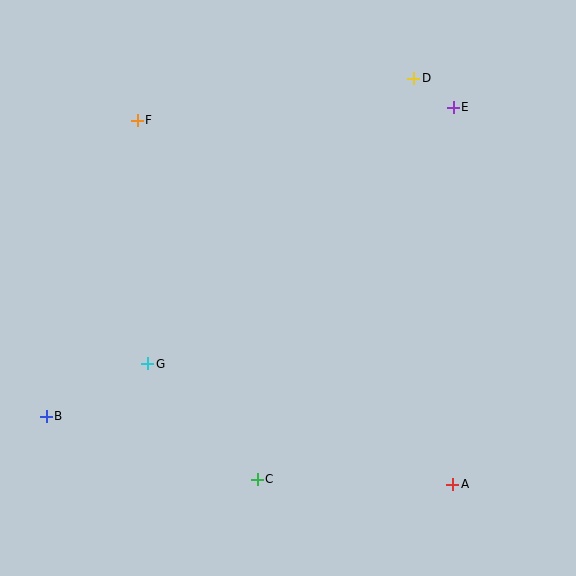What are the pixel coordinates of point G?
Point G is at (148, 364).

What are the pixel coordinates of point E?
Point E is at (453, 107).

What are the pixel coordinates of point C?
Point C is at (257, 479).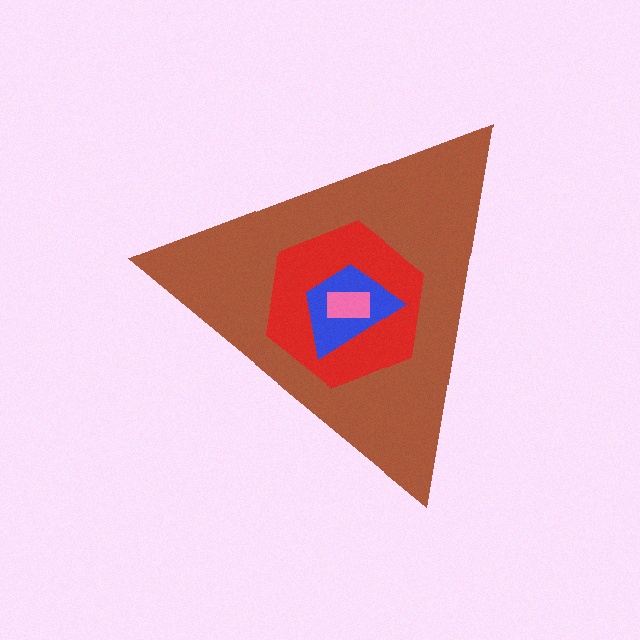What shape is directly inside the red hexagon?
The blue trapezoid.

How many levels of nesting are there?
4.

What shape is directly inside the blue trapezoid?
The pink rectangle.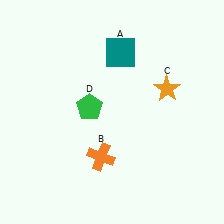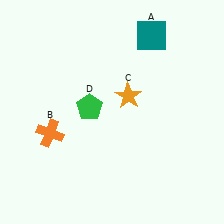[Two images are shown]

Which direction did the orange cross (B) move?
The orange cross (B) moved left.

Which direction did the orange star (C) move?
The orange star (C) moved left.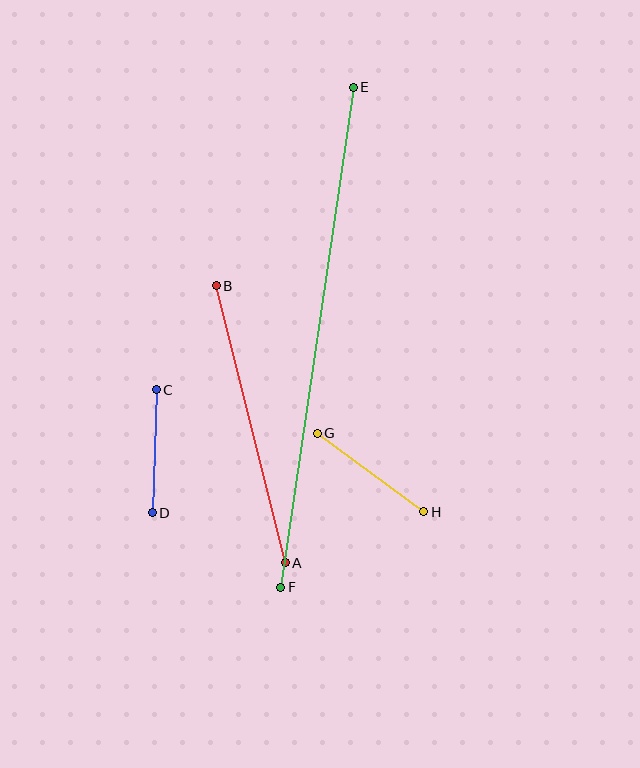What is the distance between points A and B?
The distance is approximately 285 pixels.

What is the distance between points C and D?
The distance is approximately 123 pixels.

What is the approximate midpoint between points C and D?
The midpoint is at approximately (154, 451) pixels.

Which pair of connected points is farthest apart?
Points E and F are farthest apart.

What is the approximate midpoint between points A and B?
The midpoint is at approximately (251, 424) pixels.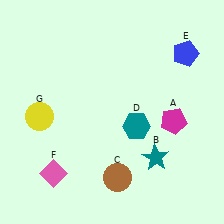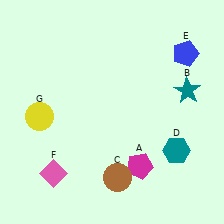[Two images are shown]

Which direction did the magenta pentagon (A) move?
The magenta pentagon (A) moved down.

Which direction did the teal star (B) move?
The teal star (B) moved up.